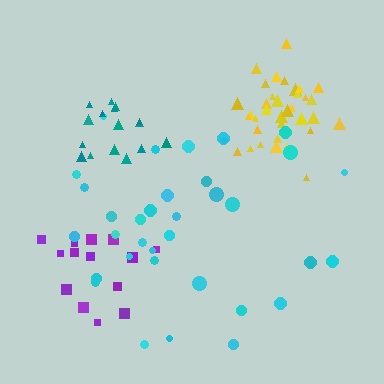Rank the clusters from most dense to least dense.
yellow, teal, purple, cyan.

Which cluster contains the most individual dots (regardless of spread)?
Yellow (35).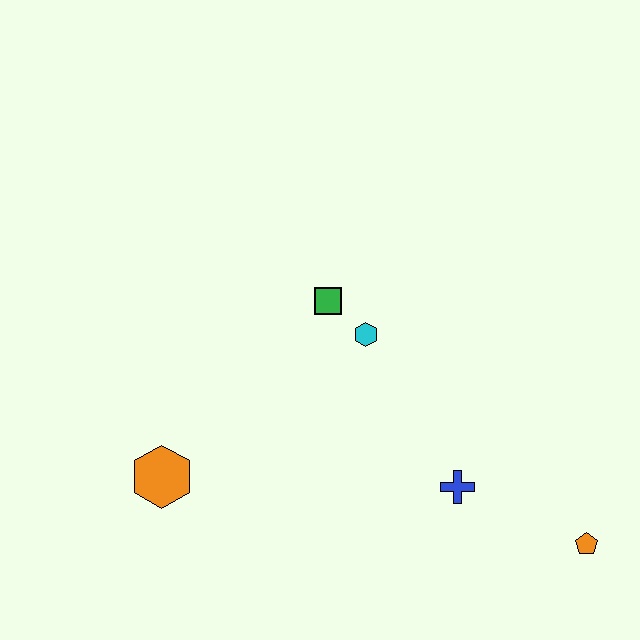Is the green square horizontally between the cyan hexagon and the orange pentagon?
No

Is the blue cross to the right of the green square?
Yes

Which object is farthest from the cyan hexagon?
The orange pentagon is farthest from the cyan hexagon.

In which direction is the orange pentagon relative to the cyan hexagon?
The orange pentagon is to the right of the cyan hexagon.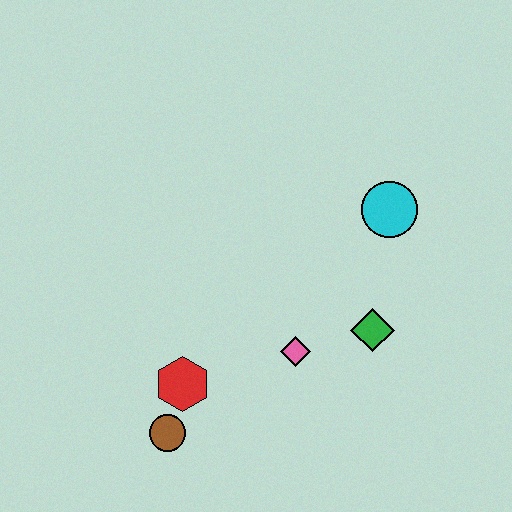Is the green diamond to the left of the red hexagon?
No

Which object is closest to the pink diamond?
The green diamond is closest to the pink diamond.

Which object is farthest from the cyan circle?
The brown circle is farthest from the cyan circle.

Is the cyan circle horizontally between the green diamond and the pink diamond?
No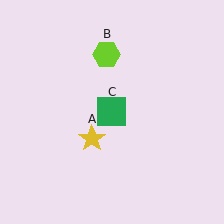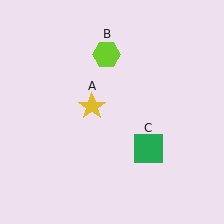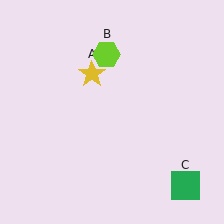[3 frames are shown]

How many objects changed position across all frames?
2 objects changed position: yellow star (object A), green square (object C).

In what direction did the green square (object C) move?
The green square (object C) moved down and to the right.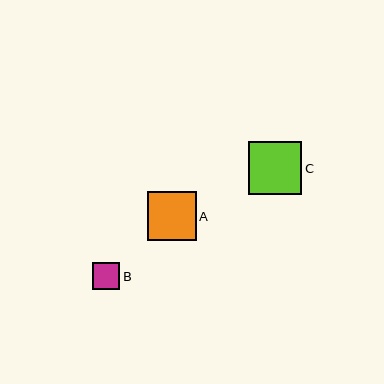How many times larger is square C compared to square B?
Square C is approximately 2.0 times the size of square B.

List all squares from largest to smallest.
From largest to smallest: C, A, B.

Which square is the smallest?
Square B is the smallest with a size of approximately 27 pixels.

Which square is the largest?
Square C is the largest with a size of approximately 53 pixels.